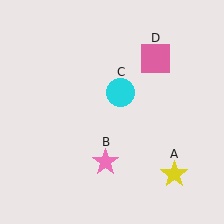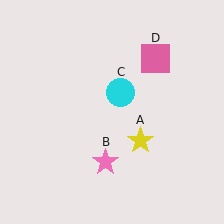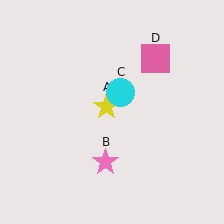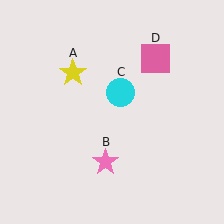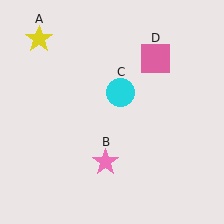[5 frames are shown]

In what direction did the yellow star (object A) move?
The yellow star (object A) moved up and to the left.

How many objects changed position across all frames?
1 object changed position: yellow star (object A).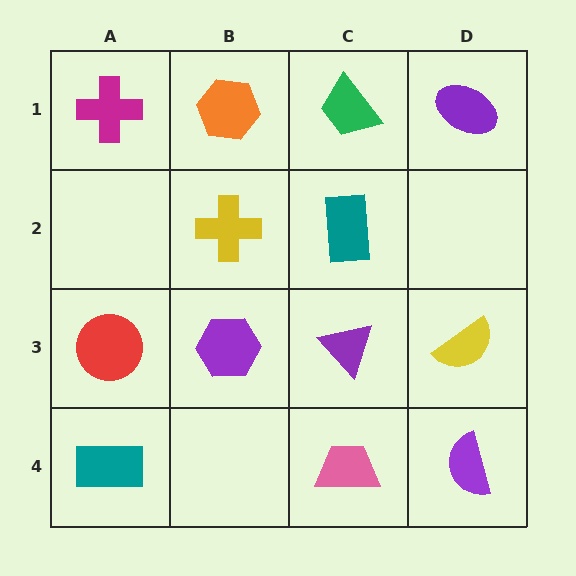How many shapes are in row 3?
4 shapes.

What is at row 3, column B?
A purple hexagon.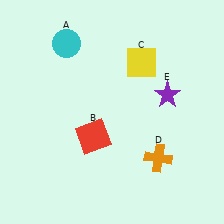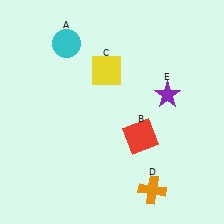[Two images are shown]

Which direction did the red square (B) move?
The red square (B) moved right.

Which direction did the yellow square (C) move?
The yellow square (C) moved left.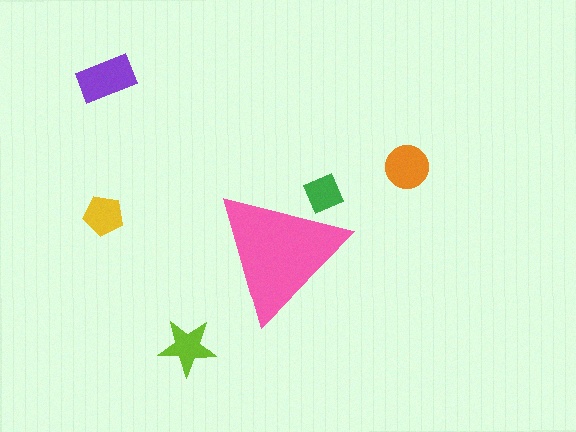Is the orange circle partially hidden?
No, the orange circle is fully visible.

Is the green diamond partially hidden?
Yes, the green diamond is partially hidden behind the pink triangle.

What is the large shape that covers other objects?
A pink triangle.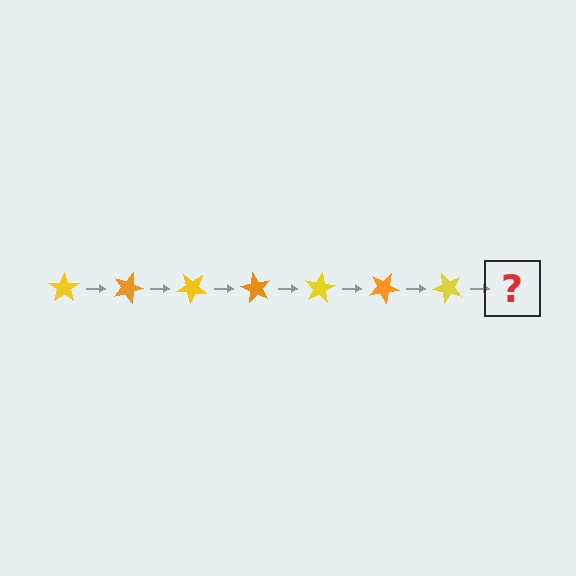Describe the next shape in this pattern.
It should be an orange star, rotated 140 degrees from the start.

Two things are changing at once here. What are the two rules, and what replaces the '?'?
The two rules are that it rotates 20 degrees each step and the color cycles through yellow and orange. The '?' should be an orange star, rotated 140 degrees from the start.